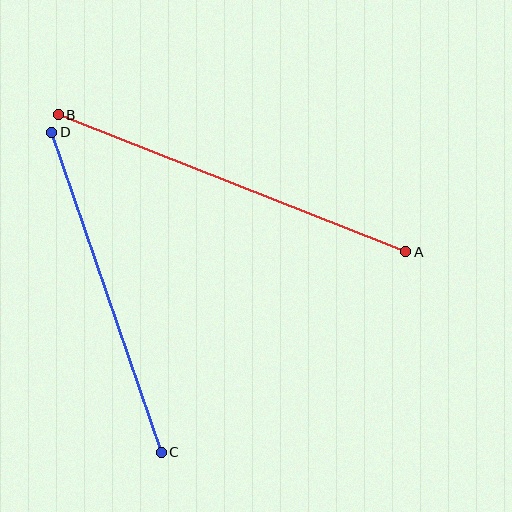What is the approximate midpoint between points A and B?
The midpoint is at approximately (232, 183) pixels.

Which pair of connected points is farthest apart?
Points A and B are farthest apart.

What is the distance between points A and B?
The distance is approximately 374 pixels.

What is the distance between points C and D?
The distance is approximately 338 pixels.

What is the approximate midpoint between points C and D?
The midpoint is at approximately (107, 292) pixels.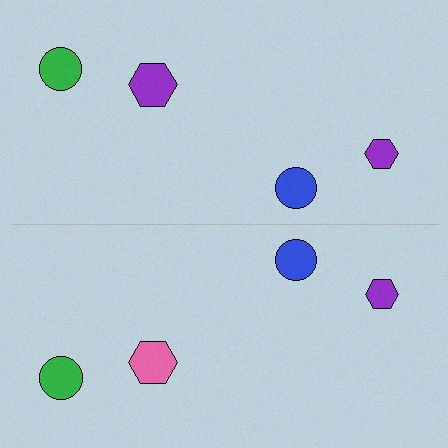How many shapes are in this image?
There are 8 shapes in this image.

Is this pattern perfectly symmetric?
No, the pattern is not perfectly symmetric. The pink hexagon on the bottom side breaks the symmetry — its mirror counterpart is purple.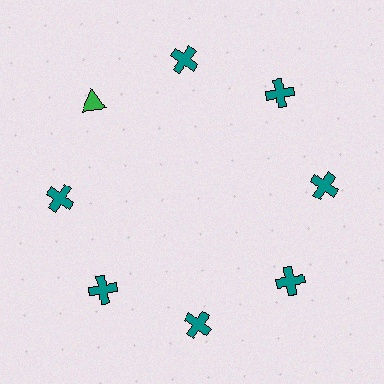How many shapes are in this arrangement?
There are 8 shapes arranged in a ring pattern.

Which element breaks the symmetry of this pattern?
The green triangle at roughly the 10 o'clock position breaks the symmetry. All other shapes are teal crosses.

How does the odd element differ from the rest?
It differs in both color (green instead of teal) and shape (triangle instead of cross).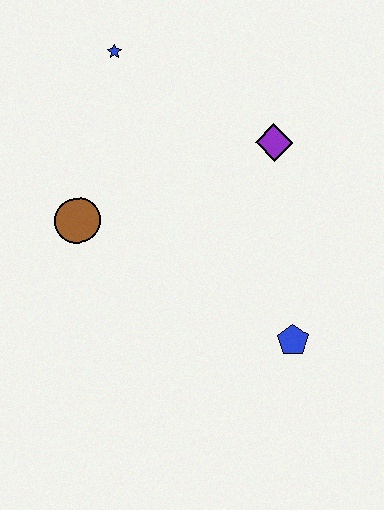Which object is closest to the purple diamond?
The blue star is closest to the purple diamond.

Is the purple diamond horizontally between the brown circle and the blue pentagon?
Yes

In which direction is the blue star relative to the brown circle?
The blue star is above the brown circle.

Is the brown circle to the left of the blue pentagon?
Yes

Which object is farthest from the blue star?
The blue pentagon is farthest from the blue star.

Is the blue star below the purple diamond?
No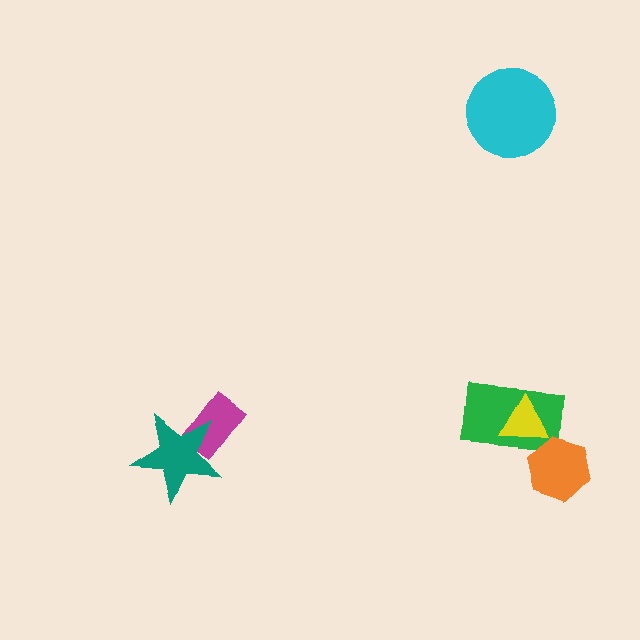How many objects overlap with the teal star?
1 object overlaps with the teal star.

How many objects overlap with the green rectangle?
2 objects overlap with the green rectangle.